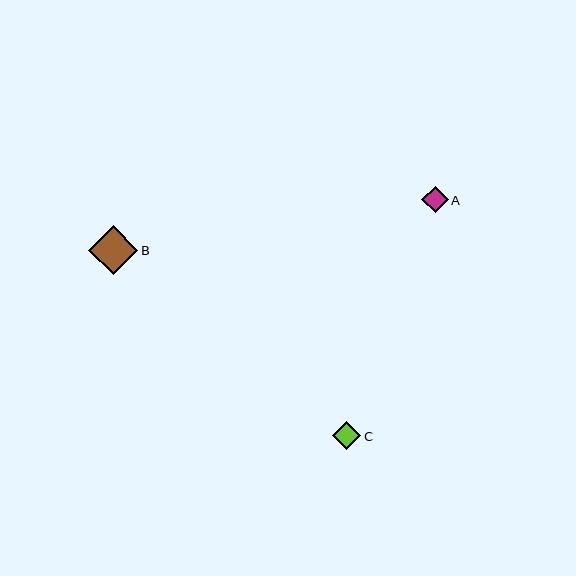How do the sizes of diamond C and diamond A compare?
Diamond C and diamond A are approximately the same size.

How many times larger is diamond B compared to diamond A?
Diamond B is approximately 1.8 times the size of diamond A.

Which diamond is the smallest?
Diamond A is the smallest with a size of approximately 27 pixels.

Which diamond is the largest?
Diamond B is the largest with a size of approximately 49 pixels.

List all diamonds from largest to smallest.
From largest to smallest: B, C, A.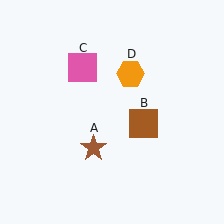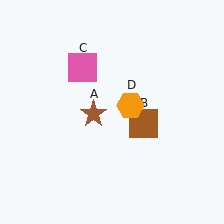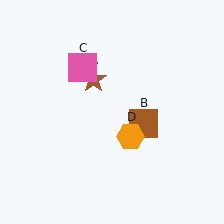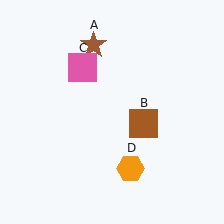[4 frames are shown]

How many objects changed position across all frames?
2 objects changed position: brown star (object A), orange hexagon (object D).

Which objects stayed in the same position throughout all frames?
Brown square (object B) and pink square (object C) remained stationary.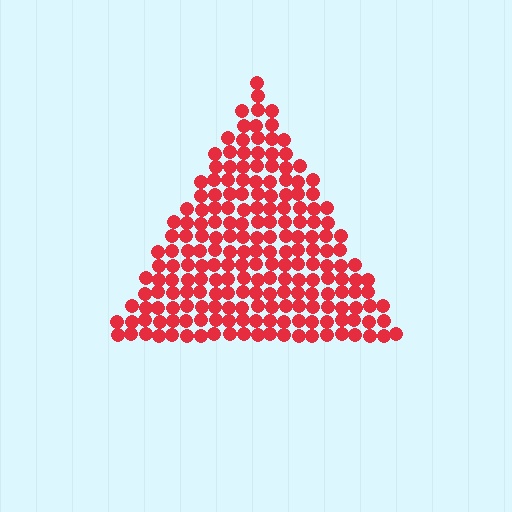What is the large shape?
The large shape is a triangle.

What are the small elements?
The small elements are circles.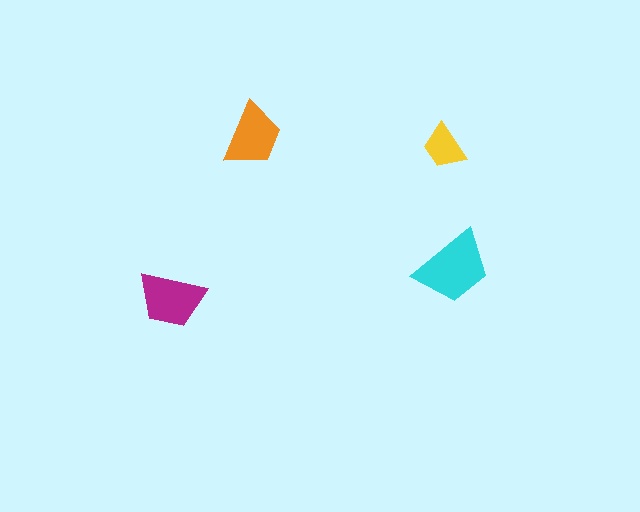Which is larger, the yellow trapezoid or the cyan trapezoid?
The cyan one.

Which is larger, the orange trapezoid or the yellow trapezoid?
The orange one.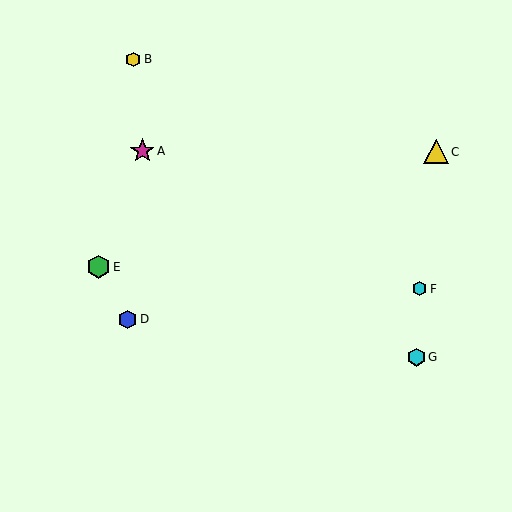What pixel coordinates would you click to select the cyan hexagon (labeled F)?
Click at (420, 289) to select the cyan hexagon F.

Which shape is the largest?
The yellow triangle (labeled C) is the largest.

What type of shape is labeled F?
Shape F is a cyan hexagon.